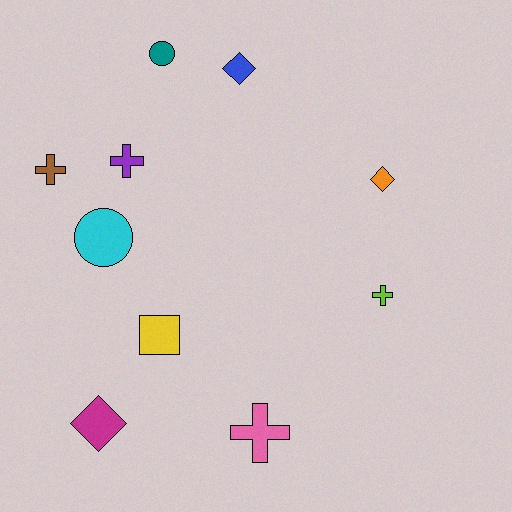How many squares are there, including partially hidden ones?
There is 1 square.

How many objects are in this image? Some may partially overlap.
There are 10 objects.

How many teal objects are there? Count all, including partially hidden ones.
There is 1 teal object.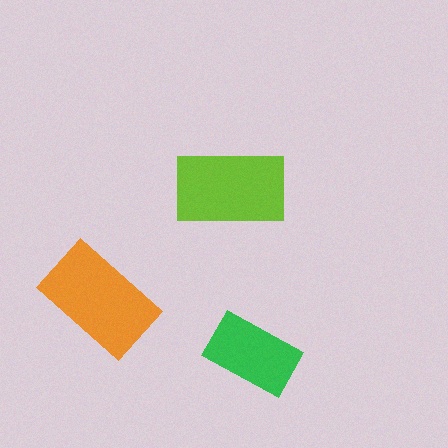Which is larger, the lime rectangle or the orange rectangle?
The orange one.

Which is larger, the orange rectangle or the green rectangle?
The orange one.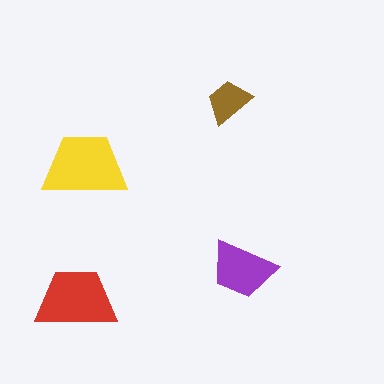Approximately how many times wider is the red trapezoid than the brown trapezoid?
About 2 times wider.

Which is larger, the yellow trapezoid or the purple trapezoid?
The yellow one.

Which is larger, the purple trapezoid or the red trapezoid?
The red one.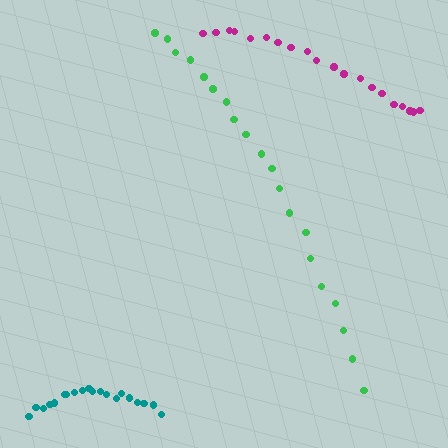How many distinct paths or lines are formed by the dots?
There are 3 distinct paths.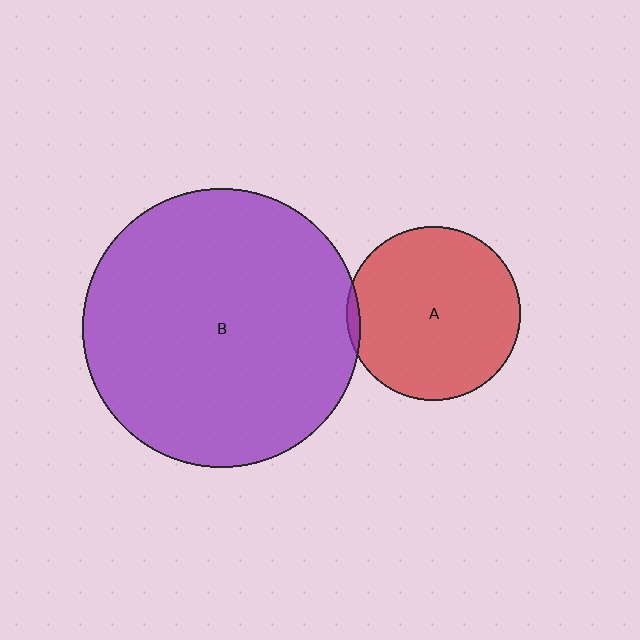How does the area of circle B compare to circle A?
Approximately 2.6 times.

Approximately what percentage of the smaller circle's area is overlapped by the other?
Approximately 5%.